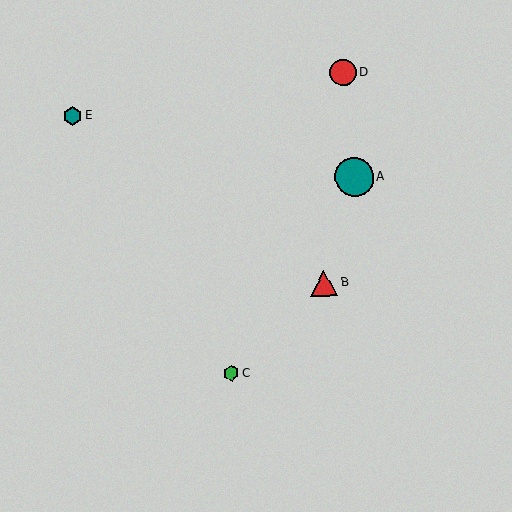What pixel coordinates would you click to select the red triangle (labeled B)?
Click at (324, 283) to select the red triangle B.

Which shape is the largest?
The teal circle (labeled A) is the largest.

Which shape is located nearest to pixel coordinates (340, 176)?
The teal circle (labeled A) at (354, 177) is nearest to that location.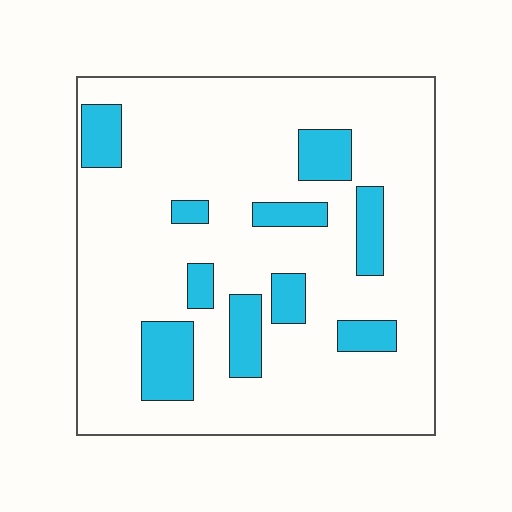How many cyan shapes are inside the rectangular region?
10.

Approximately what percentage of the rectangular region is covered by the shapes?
Approximately 20%.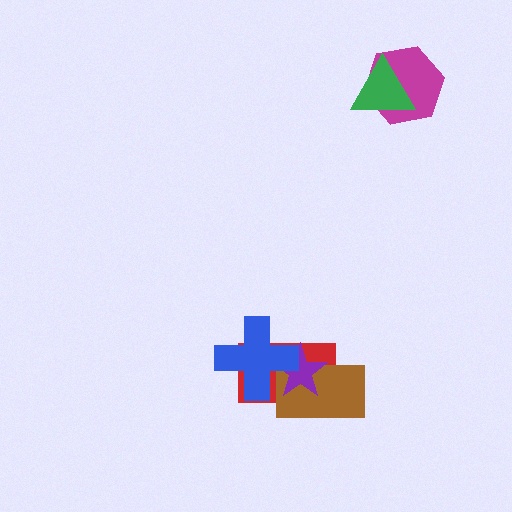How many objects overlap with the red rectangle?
3 objects overlap with the red rectangle.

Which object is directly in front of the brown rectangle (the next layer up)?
The purple star is directly in front of the brown rectangle.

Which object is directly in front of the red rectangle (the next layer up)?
The brown rectangle is directly in front of the red rectangle.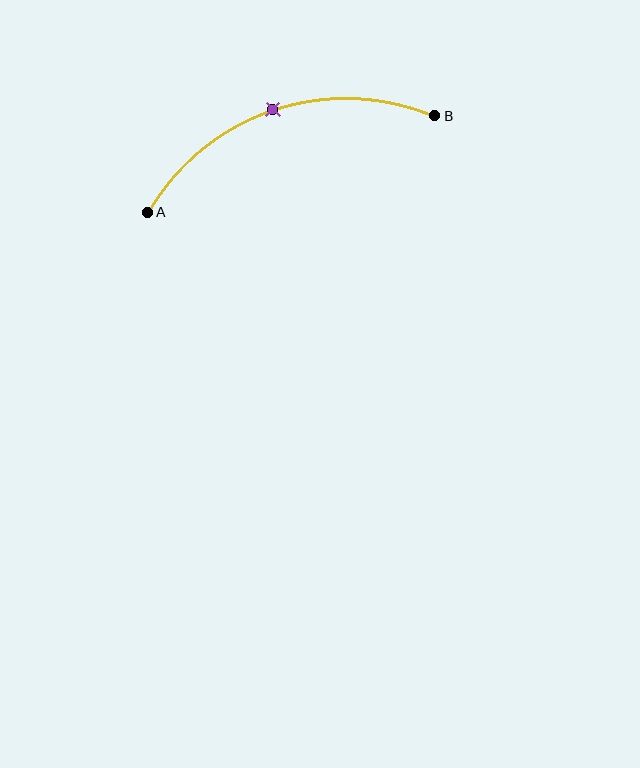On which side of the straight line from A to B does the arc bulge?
The arc bulges above the straight line connecting A and B.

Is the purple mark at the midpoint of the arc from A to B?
Yes. The purple mark lies on the arc at equal arc-length from both A and B — it is the arc midpoint.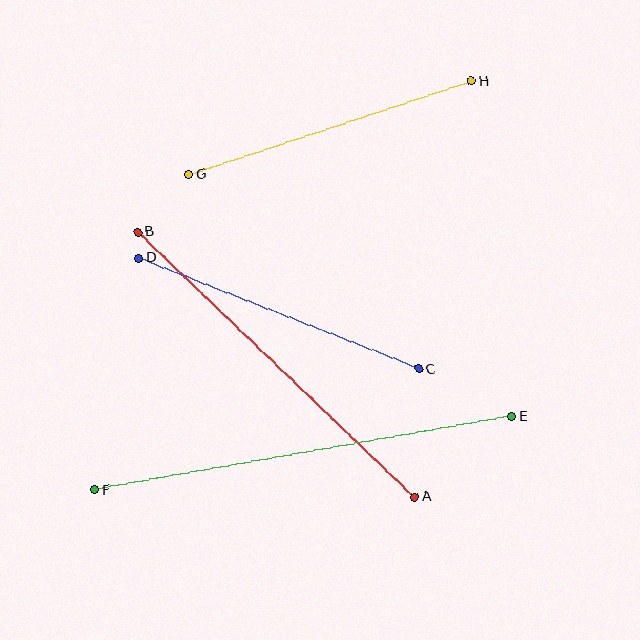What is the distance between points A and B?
The distance is approximately 383 pixels.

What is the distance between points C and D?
The distance is approximately 302 pixels.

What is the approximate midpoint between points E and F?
The midpoint is at approximately (303, 453) pixels.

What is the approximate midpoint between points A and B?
The midpoint is at approximately (276, 364) pixels.